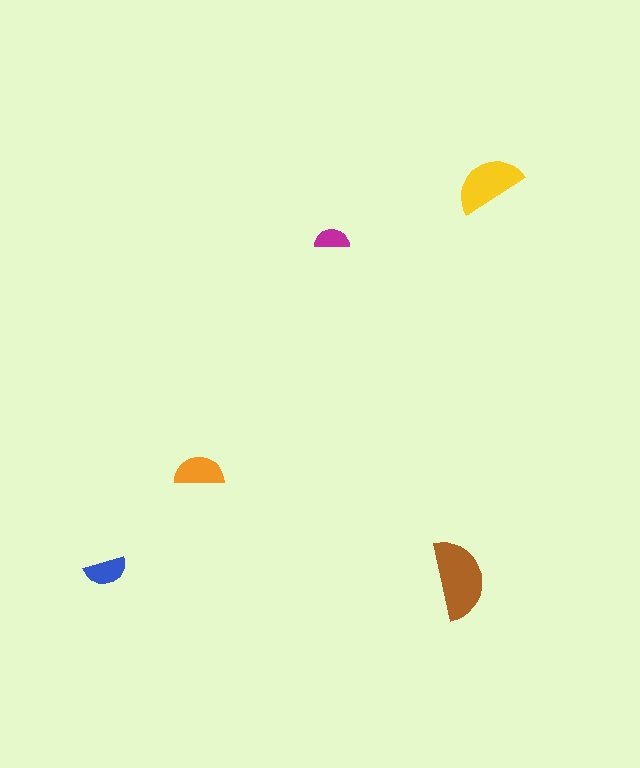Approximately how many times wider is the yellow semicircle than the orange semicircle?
About 1.5 times wider.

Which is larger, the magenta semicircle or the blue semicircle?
The blue one.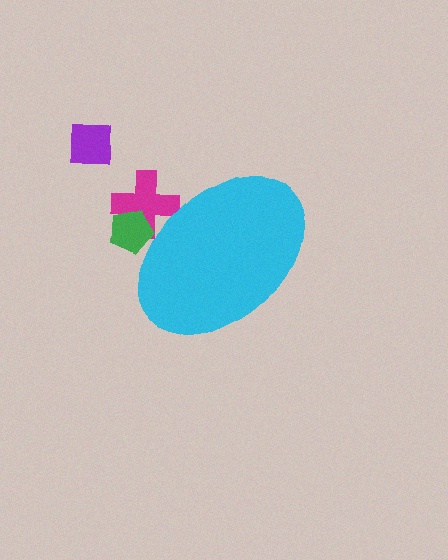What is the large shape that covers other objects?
A cyan ellipse.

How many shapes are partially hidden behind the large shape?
2 shapes are partially hidden.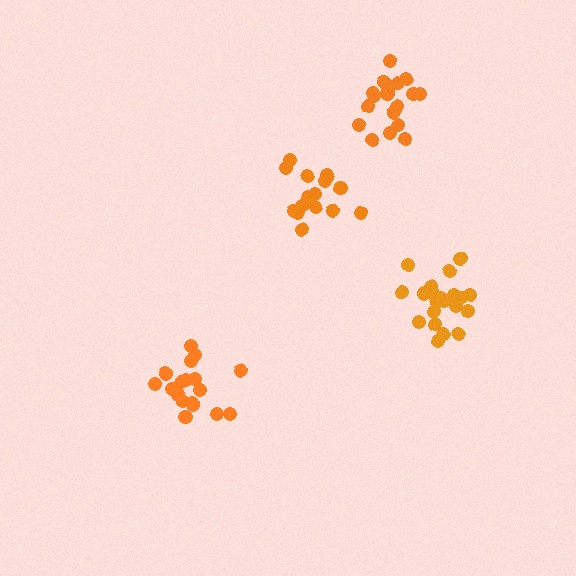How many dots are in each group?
Group 1: 21 dots, Group 2: 18 dots, Group 3: 15 dots, Group 4: 18 dots (72 total).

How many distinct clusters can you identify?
There are 4 distinct clusters.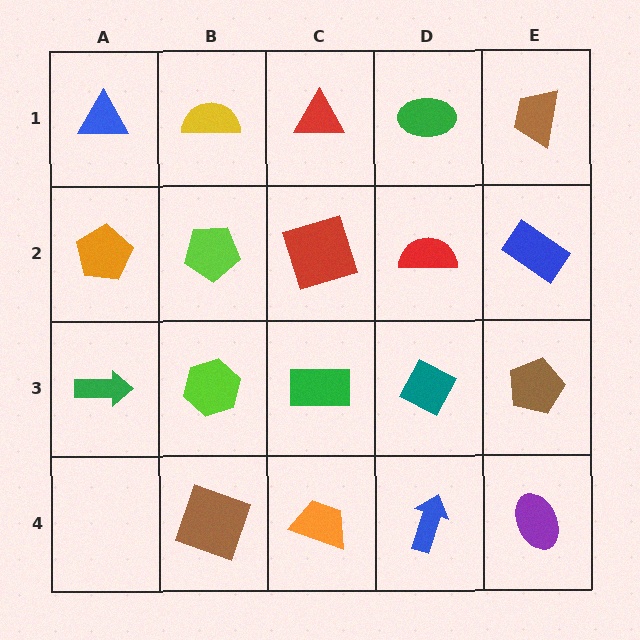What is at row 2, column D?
A red semicircle.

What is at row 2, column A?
An orange pentagon.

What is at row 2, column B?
A lime pentagon.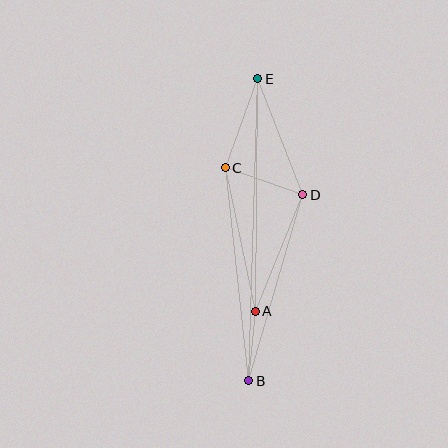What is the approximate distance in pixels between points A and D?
The distance between A and D is approximately 126 pixels.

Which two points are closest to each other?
Points A and B are closest to each other.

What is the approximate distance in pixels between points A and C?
The distance between A and C is approximately 147 pixels.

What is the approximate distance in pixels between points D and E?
The distance between D and E is approximately 124 pixels.